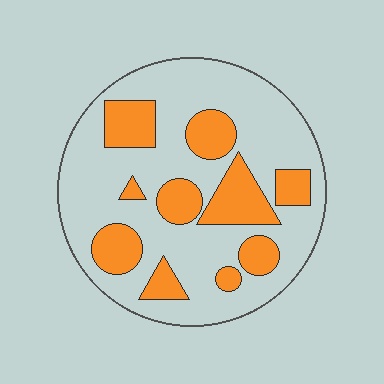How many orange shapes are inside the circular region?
10.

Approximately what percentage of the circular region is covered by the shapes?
Approximately 30%.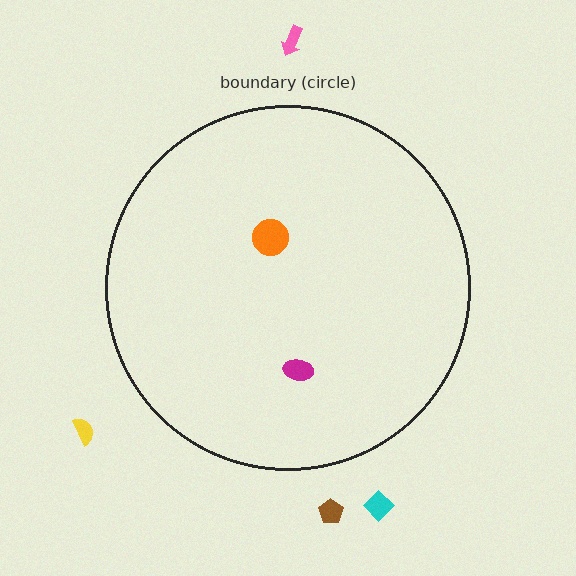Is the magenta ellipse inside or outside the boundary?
Inside.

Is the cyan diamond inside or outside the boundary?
Outside.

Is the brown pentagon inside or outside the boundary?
Outside.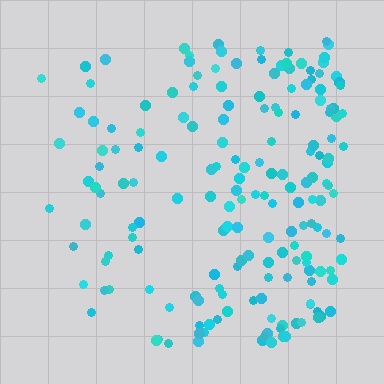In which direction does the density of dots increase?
From left to right, with the right side densest.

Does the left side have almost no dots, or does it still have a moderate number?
Still a moderate number, just noticeably fewer than the right.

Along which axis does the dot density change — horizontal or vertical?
Horizontal.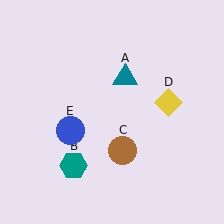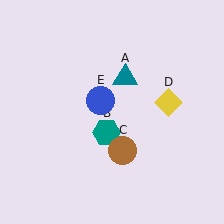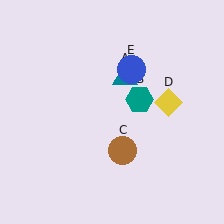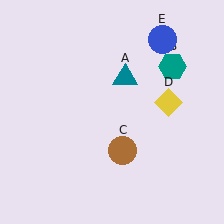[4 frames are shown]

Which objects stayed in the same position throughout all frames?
Teal triangle (object A) and brown circle (object C) and yellow diamond (object D) remained stationary.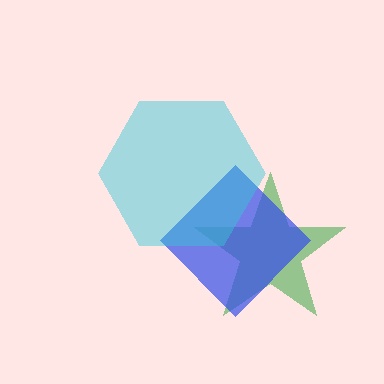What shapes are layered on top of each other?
The layered shapes are: a green star, a blue diamond, a cyan hexagon.